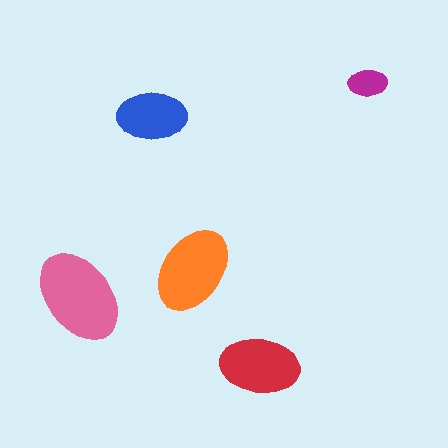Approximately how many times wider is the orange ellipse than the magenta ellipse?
About 2 times wider.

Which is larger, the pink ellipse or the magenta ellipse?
The pink one.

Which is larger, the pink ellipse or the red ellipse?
The pink one.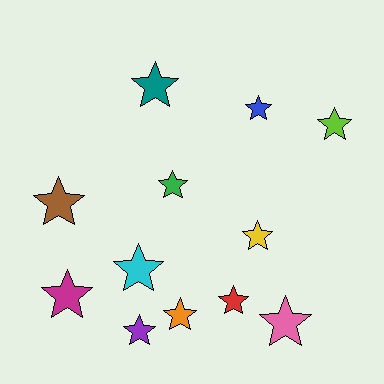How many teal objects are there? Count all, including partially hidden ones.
There is 1 teal object.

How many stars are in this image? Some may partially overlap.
There are 12 stars.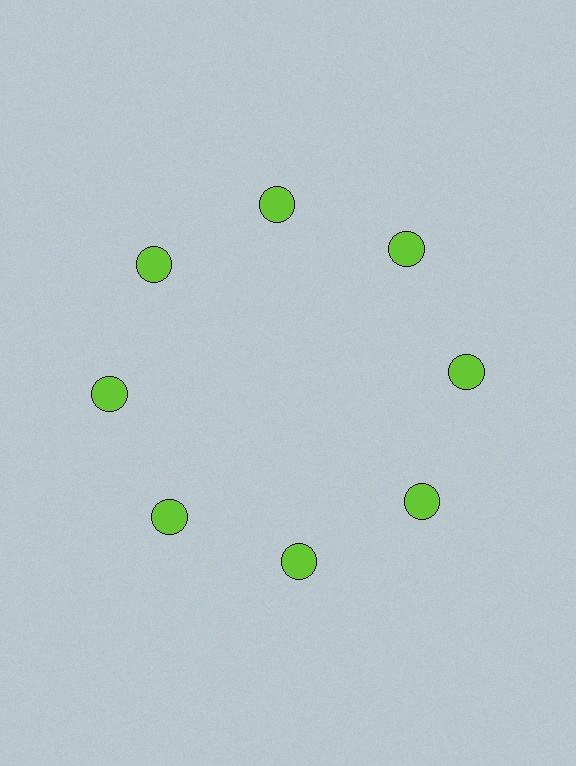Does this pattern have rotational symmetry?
Yes, this pattern has 8-fold rotational symmetry. It looks the same after rotating 45 degrees around the center.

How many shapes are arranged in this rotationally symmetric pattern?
There are 8 shapes, arranged in 8 groups of 1.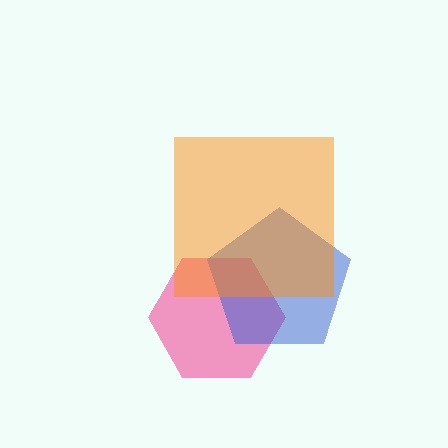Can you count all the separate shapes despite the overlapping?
Yes, there are 3 separate shapes.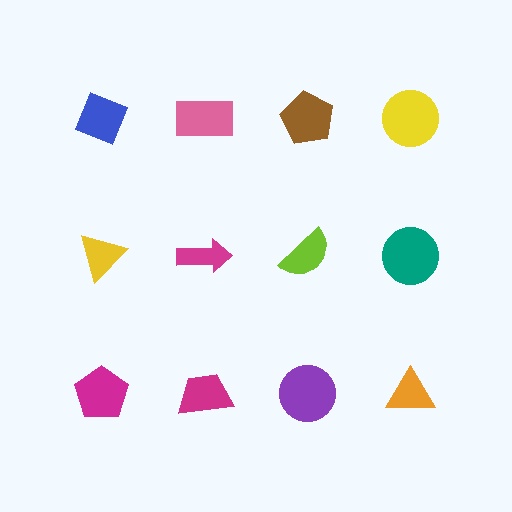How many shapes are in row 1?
4 shapes.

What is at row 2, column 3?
A lime semicircle.